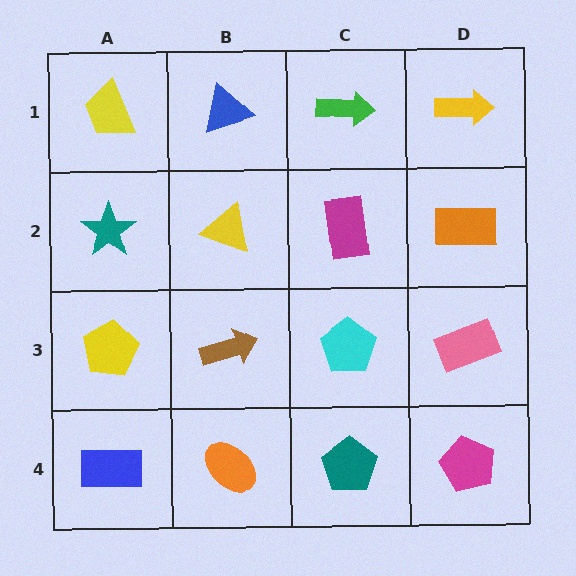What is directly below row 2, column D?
A pink rectangle.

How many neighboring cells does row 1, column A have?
2.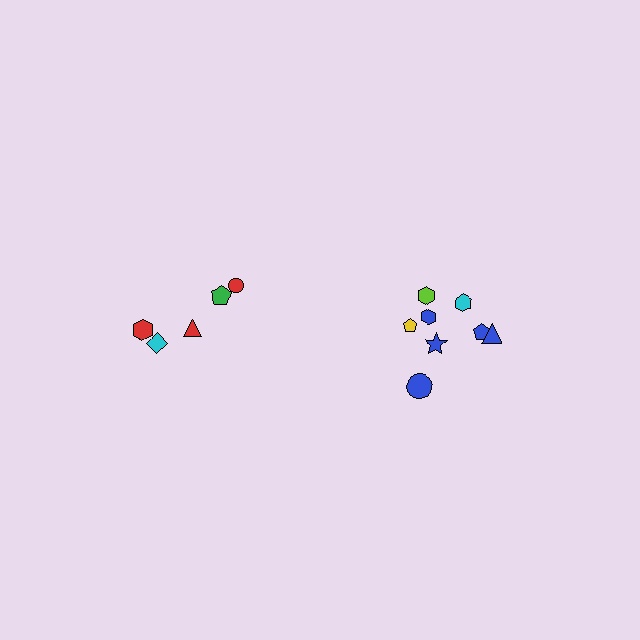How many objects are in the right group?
There are 8 objects.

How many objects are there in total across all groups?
There are 13 objects.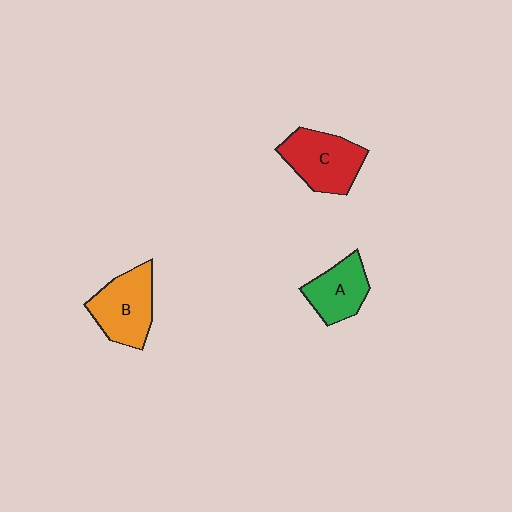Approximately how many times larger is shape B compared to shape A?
Approximately 1.3 times.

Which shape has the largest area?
Shape C (red).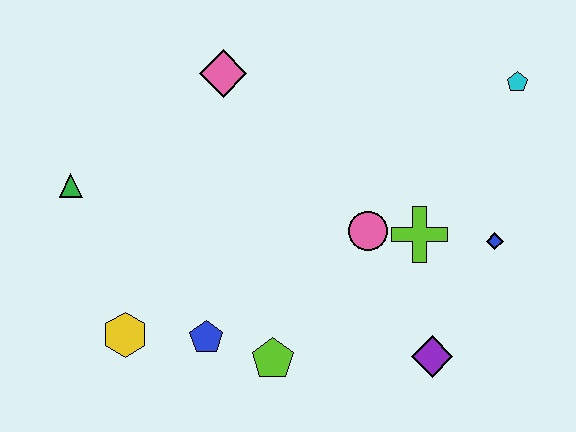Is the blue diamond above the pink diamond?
No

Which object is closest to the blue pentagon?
The lime pentagon is closest to the blue pentagon.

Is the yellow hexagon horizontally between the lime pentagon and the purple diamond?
No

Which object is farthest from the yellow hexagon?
The cyan pentagon is farthest from the yellow hexagon.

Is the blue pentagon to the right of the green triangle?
Yes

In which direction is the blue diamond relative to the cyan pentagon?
The blue diamond is below the cyan pentagon.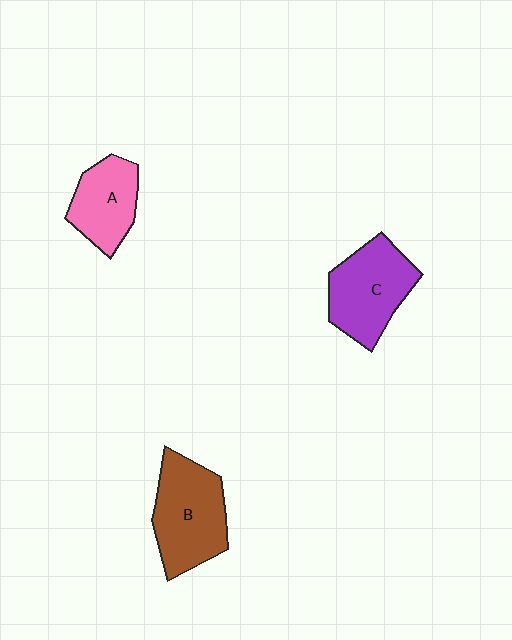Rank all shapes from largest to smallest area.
From largest to smallest: B (brown), C (purple), A (pink).